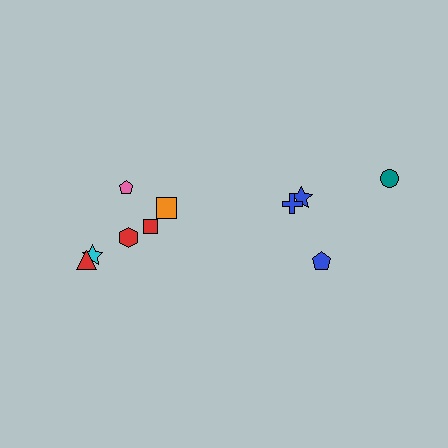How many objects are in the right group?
There are 4 objects.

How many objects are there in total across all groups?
There are 10 objects.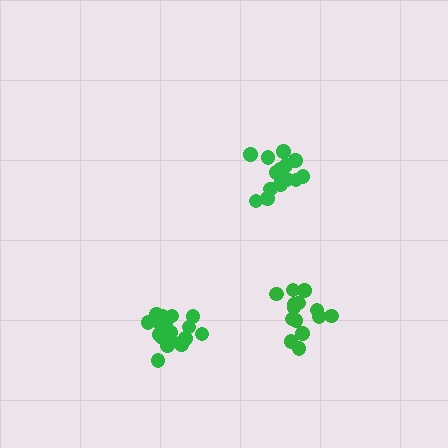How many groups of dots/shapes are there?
There are 3 groups.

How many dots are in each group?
Group 1: 15 dots, Group 2: 14 dots, Group 3: 19 dots (48 total).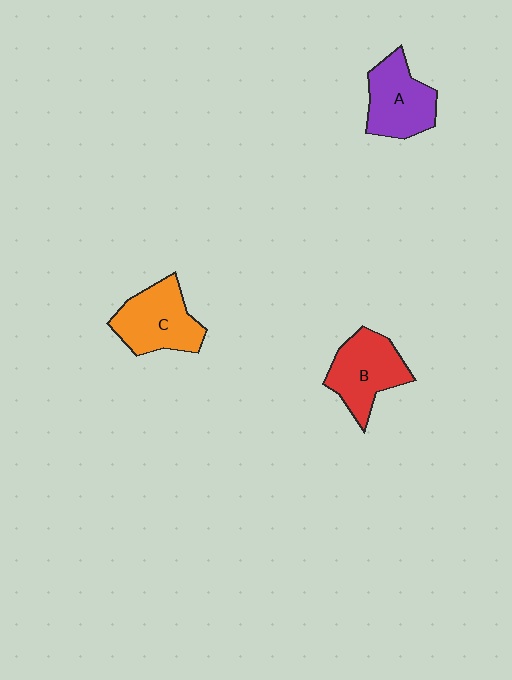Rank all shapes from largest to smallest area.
From largest to smallest: C (orange), B (red), A (purple).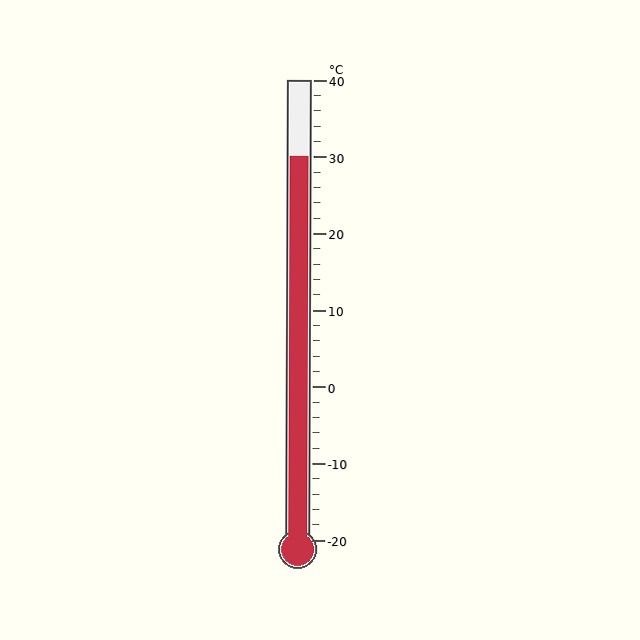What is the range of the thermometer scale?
The thermometer scale ranges from -20°C to 40°C.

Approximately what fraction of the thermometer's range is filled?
The thermometer is filled to approximately 85% of its range.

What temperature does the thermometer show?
The thermometer shows approximately 30°C.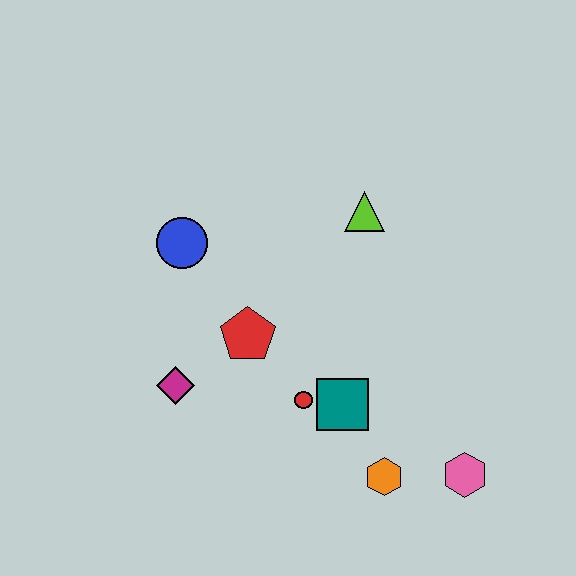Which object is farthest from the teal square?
The blue circle is farthest from the teal square.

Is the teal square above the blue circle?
No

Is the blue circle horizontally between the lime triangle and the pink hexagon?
No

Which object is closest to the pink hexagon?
The orange hexagon is closest to the pink hexagon.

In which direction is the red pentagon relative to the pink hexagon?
The red pentagon is to the left of the pink hexagon.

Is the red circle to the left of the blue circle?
No